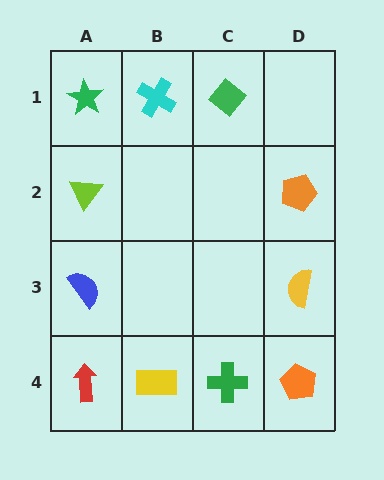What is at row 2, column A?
A lime triangle.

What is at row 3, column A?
A blue semicircle.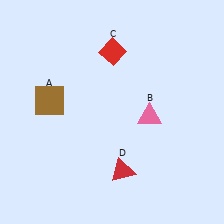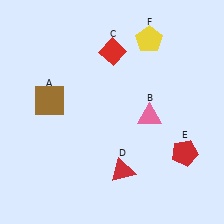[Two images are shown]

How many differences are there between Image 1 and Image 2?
There are 2 differences between the two images.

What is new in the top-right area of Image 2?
A yellow pentagon (F) was added in the top-right area of Image 2.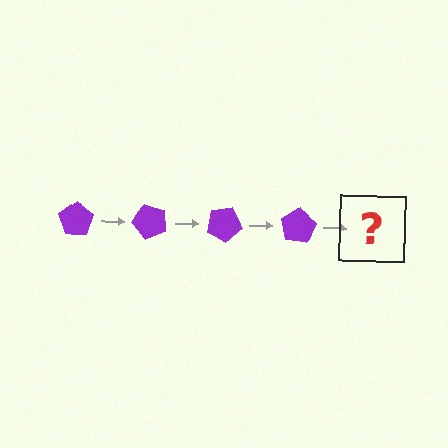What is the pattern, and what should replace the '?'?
The pattern is that the pentagon rotates 50 degrees each step. The '?' should be a purple pentagon rotated 200 degrees.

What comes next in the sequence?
The next element should be a purple pentagon rotated 200 degrees.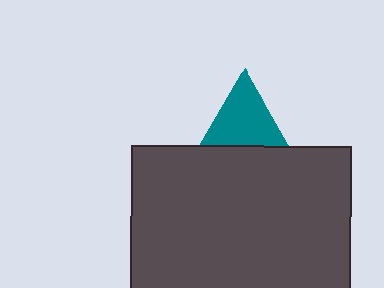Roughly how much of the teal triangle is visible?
About half of it is visible (roughly 58%).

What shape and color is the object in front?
The object in front is a dark gray rectangle.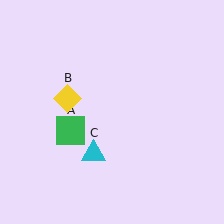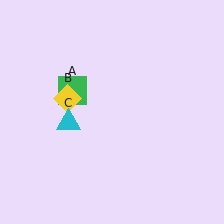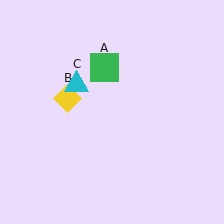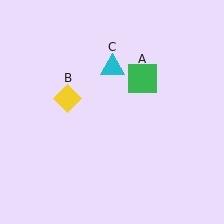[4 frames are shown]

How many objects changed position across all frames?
2 objects changed position: green square (object A), cyan triangle (object C).